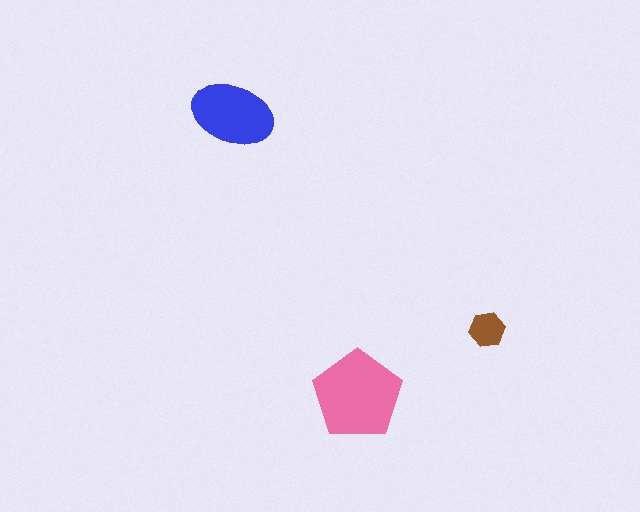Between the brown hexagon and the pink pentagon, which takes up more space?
The pink pentagon.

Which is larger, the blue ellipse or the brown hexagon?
The blue ellipse.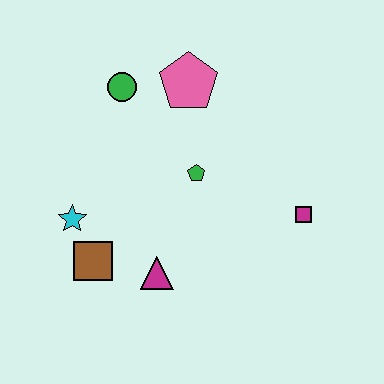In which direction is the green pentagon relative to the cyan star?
The green pentagon is to the right of the cyan star.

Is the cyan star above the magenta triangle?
Yes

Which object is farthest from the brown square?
The magenta square is farthest from the brown square.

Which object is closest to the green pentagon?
The pink pentagon is closest to the green pentagon.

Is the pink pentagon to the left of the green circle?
No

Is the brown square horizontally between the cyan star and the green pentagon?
Yes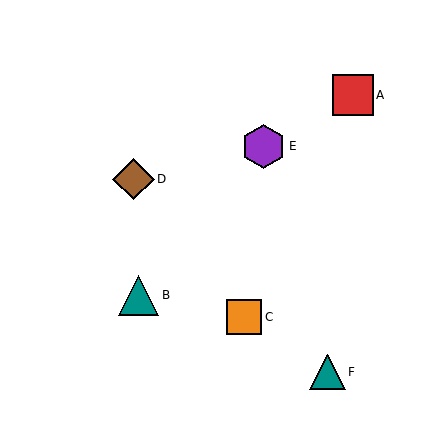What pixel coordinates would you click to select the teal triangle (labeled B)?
Click at (139, 295) to select the teal triangle B.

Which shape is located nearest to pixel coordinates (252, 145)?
The purple hexagon (labeled E) at (263, 146) is nearest to that location.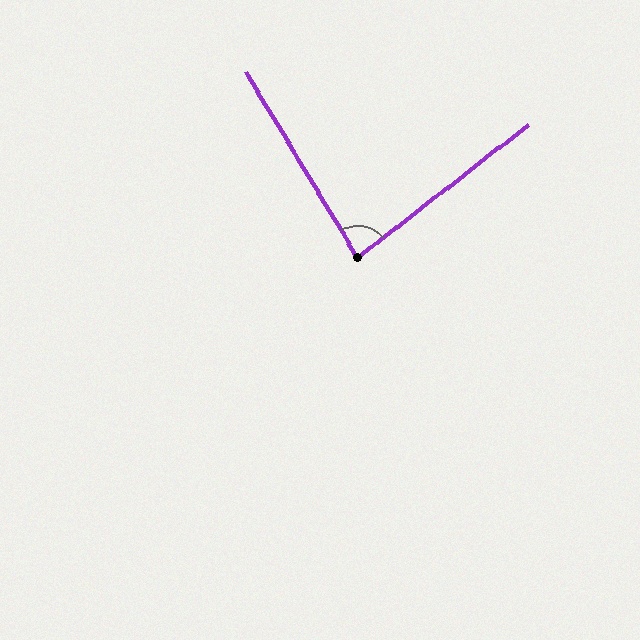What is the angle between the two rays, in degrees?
Approximately 83 degrees.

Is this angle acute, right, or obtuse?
It is acute.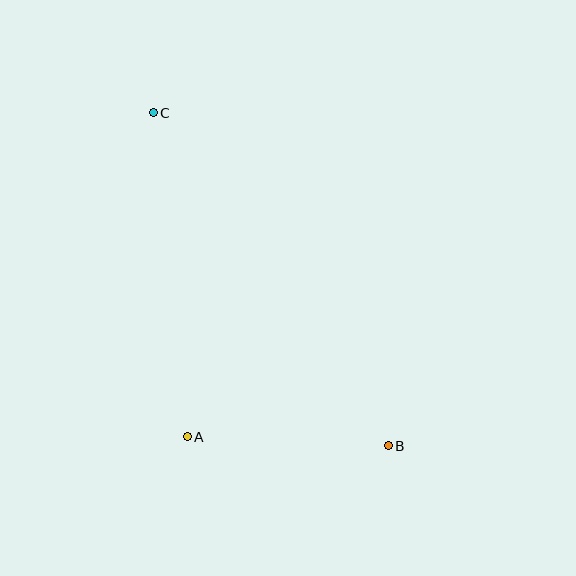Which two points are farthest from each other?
Points B and C are farthest from each other.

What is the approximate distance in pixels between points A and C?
The distance between A and C is approximately 326 pixels.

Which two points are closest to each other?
Points A and B are closest to each other.